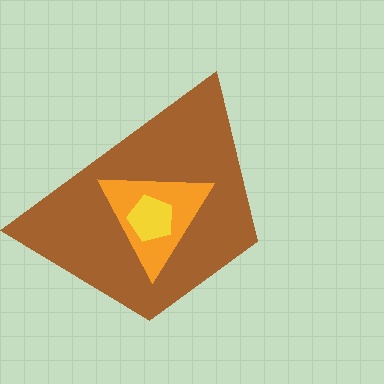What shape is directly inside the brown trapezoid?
The orange triangle.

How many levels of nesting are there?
3.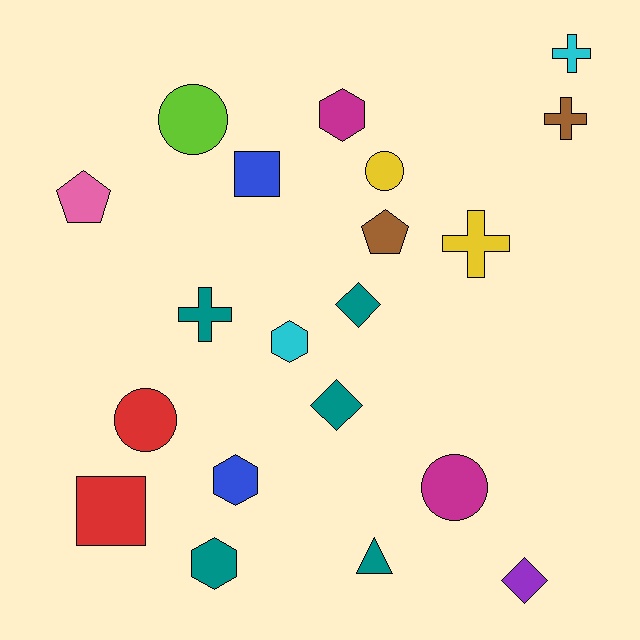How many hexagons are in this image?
There are 4 hexagons.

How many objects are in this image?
There are 20 objects.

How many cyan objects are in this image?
There are 2 cyan objects.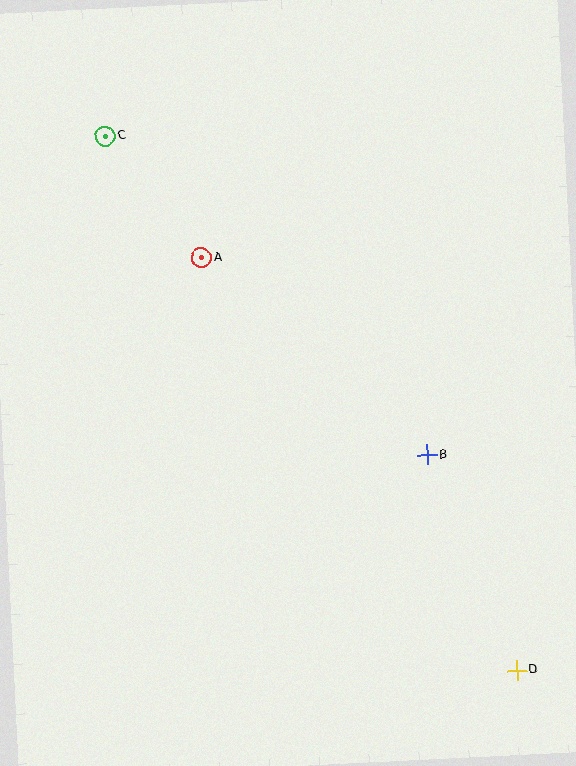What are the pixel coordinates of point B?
Point B is at (427, 455).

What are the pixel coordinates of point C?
Point C is at (105, 136).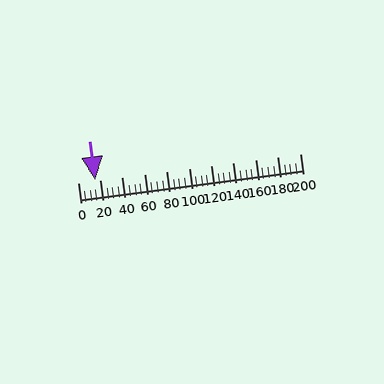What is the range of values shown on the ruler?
The ruler shows values from 0 to 200.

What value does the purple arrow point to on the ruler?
The purple arrow points to approximately 15.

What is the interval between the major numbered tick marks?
The major tick marks are spaced 20 units apart.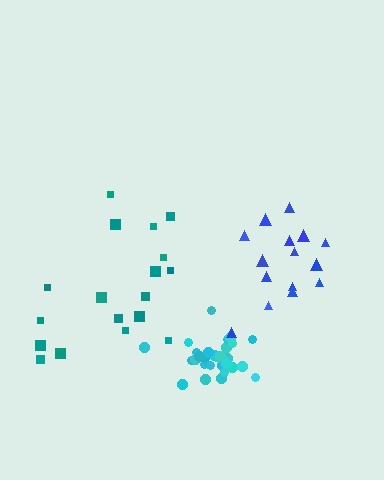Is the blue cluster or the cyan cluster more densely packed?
Cyan.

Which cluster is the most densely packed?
Cyan.